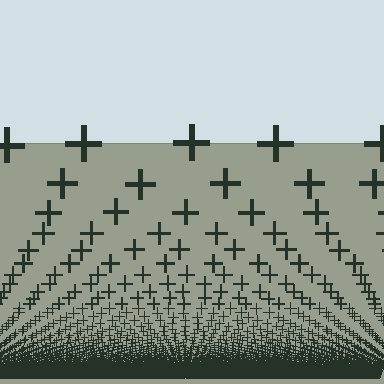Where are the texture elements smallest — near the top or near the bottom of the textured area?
Near the bottom.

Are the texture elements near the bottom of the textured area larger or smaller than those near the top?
Smaller. The gradient is inverted — elements near the bottom are smaller and denser.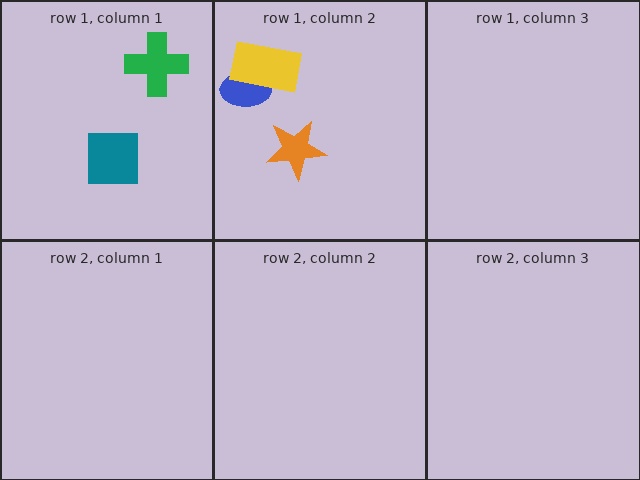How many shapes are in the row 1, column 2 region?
3.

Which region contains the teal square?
The row 1, column 1 region.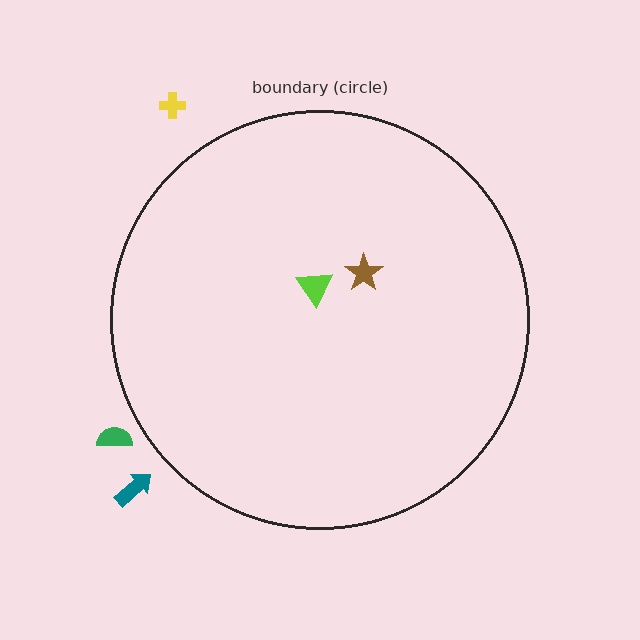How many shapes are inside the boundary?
2 inside, 3 outside.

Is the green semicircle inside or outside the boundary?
Outside.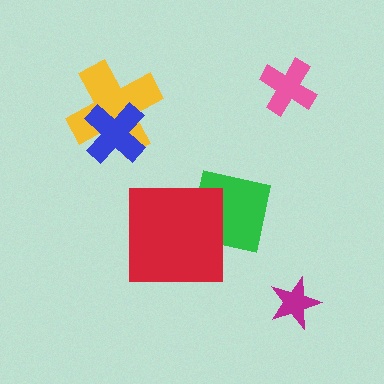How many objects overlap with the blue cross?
1 object overlaps with the blue cross.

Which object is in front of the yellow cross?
The blue cross is in front of the yellow cross.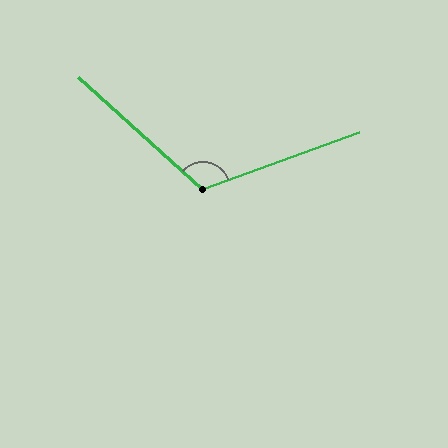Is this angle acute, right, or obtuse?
It is obtuse.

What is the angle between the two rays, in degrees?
Approximately 118 degrees.